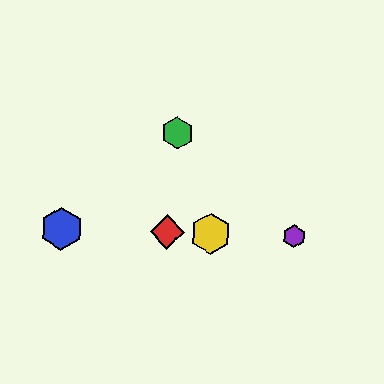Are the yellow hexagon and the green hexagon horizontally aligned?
No, the yellow hexagon is at y≈234 and the green hexagon is at y≈133.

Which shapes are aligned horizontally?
The red diamond, the blue hexagon, the yellow hexagon, the purple hexagon are aligned horizontally.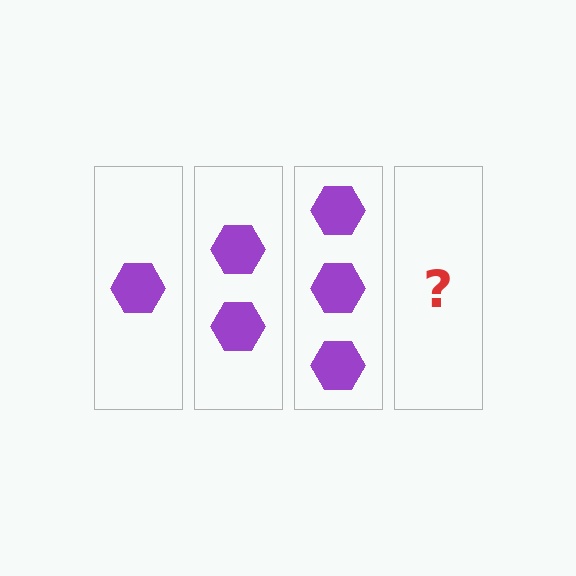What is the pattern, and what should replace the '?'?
The pattern is that each step adds one more hexagon. The '?' should be 4 hexagons.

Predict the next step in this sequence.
The next step is 4 hexagons.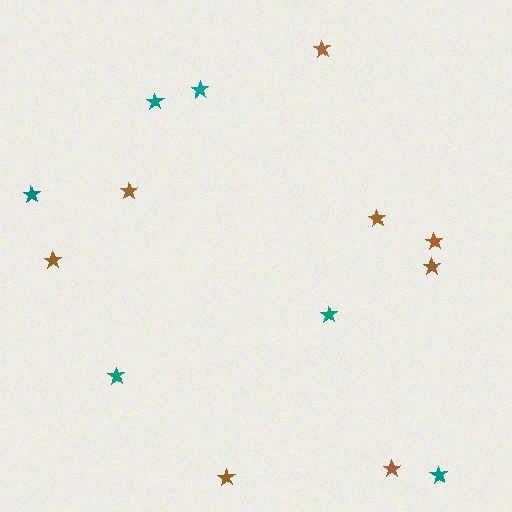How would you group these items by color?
There are 2 groups: one group of teal stars (6) and one group of brown stars (8).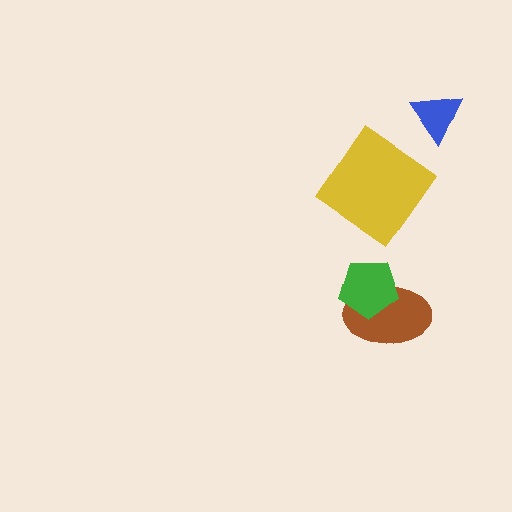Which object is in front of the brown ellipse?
The green pentagon is in front of the brown ellipse.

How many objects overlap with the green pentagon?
1 object overlaps with the green pentagon.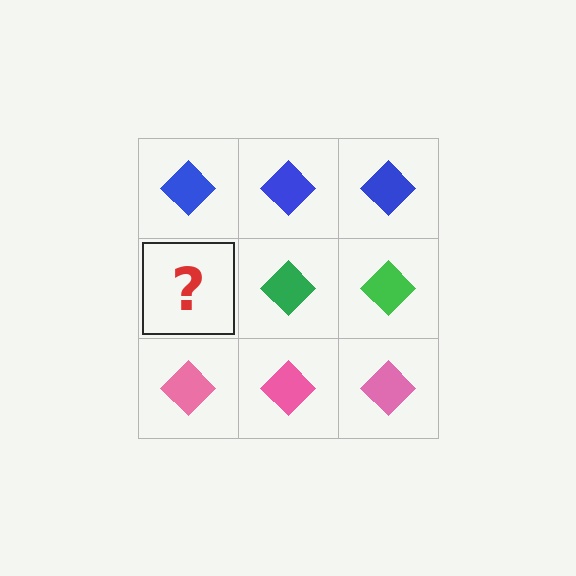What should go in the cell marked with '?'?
The missing cell should contain a green diamond.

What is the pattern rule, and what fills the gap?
The rule is that each row has a consistent color. The gap should be filled with a green diamond.